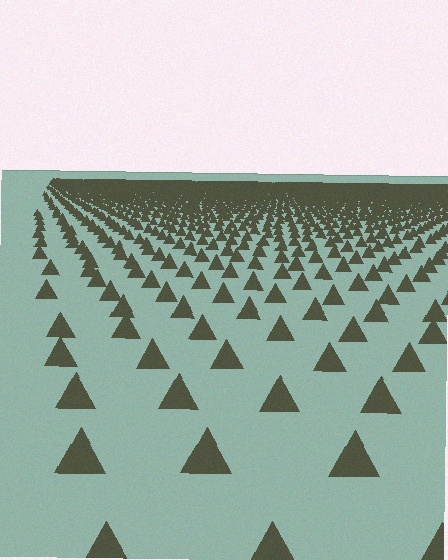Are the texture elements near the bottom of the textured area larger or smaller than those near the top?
Larger. Near the bottom, elements are closer to the viewer and appear at a bigger on-screen size.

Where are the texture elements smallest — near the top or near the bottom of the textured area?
Near the top.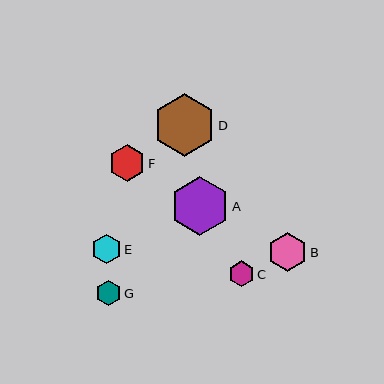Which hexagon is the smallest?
Hexagon G is the smallest with a size of approximately 26 pixels.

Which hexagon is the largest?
Hexagon D is the largest with a size of approximately 62 pixels.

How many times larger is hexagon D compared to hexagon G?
Hexagon D is approximately 2.4 times the size of hexagon G.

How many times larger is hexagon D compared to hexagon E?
Hexagon D is approximately 2.1 times the size of hexagon E.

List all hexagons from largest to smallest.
From largest to smallest: D, A, B, F, E, C, G.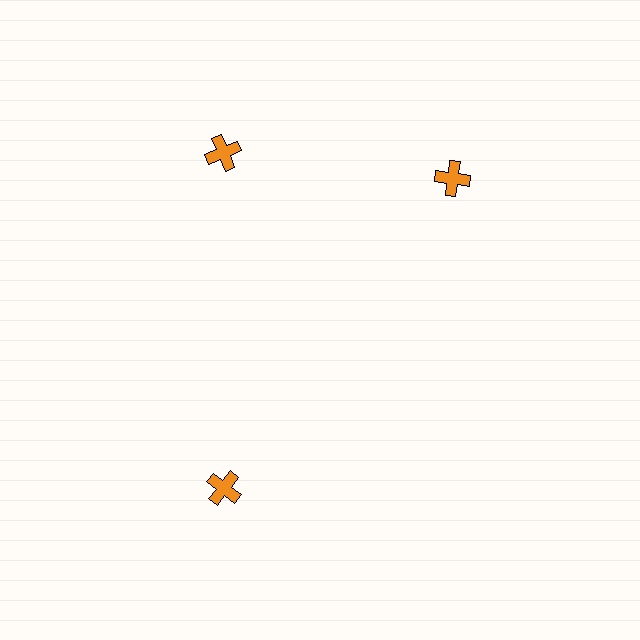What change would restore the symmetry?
The symmetry would be restored by rotating it back into even spacing with its neighbors so that all 3 crosses sit at equal angles and equal distance from the center.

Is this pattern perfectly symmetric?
No. The 3 orange crosses are arranged in a ring, but one element near the 3 o'clock position is rotated out of alignment along the ring, breaking the 3-fold rotational symmetry.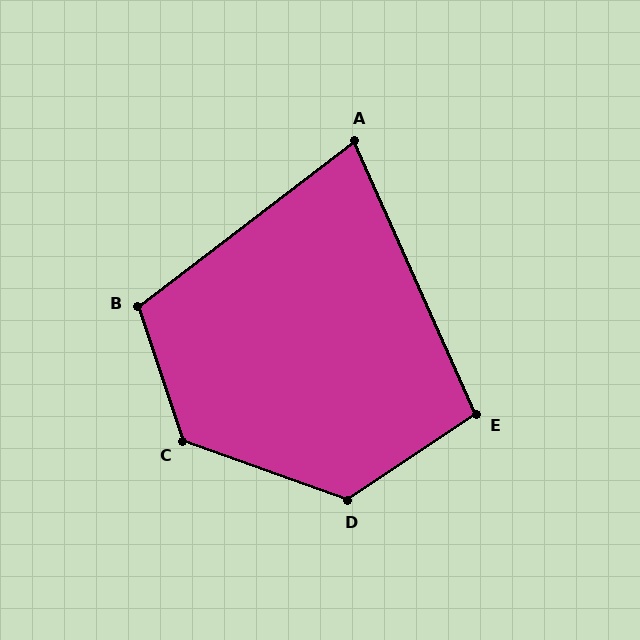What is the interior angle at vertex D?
Approximately 126 degrees (obtuse).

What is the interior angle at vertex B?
Approximately 109 degrees (obtuse).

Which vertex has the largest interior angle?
C, at approximately 129 degrees.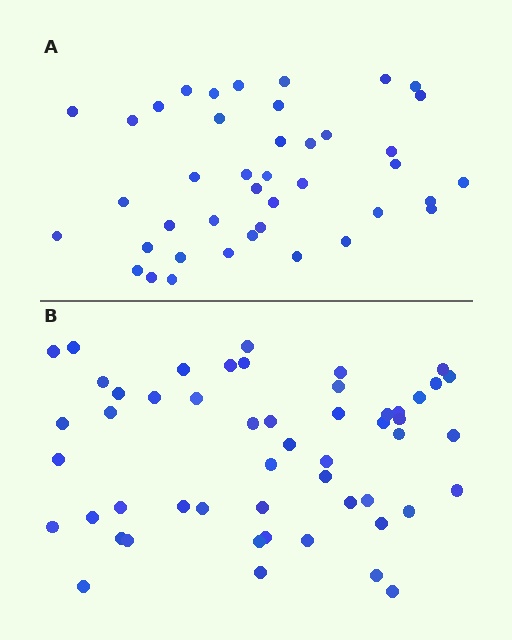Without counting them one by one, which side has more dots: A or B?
Region B (the bottom region) has more dots.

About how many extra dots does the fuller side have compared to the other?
Region B has roughly 12 or so more dots than region A.